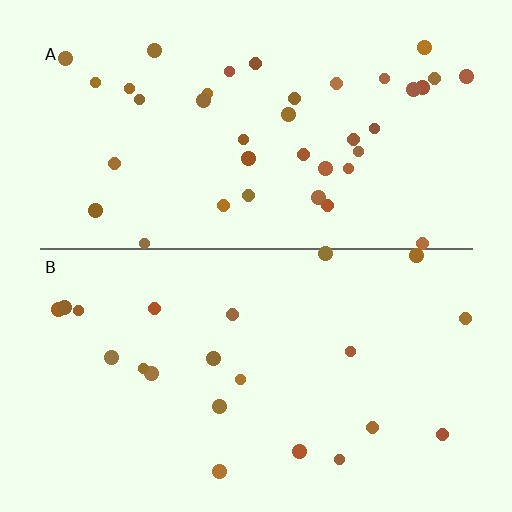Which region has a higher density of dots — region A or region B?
A (the top).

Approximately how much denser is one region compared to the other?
Approximately 1.8× — region A over region B.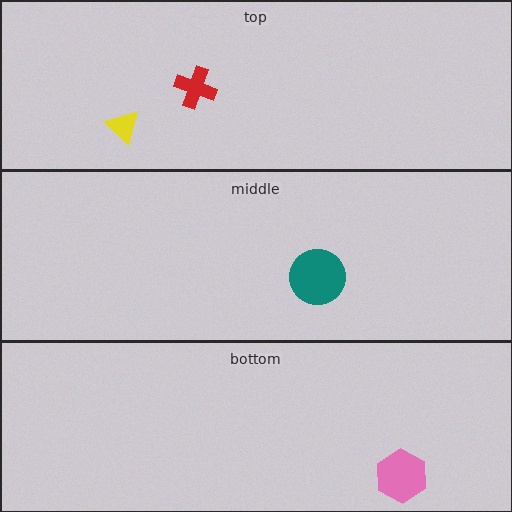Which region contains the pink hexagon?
The bottom region.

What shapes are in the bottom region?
The pink hexagon.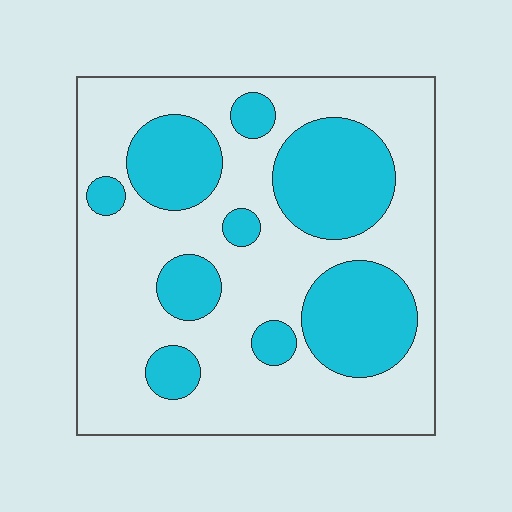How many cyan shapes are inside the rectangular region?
9.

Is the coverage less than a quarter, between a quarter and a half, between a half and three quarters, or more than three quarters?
Between a quarter and a half.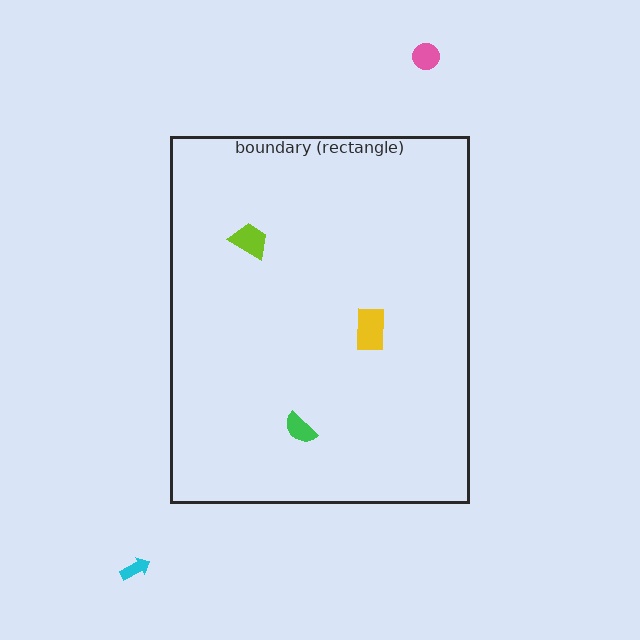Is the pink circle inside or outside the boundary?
Outside.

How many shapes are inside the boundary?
3 inside, 2 outside.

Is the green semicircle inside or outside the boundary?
Inside.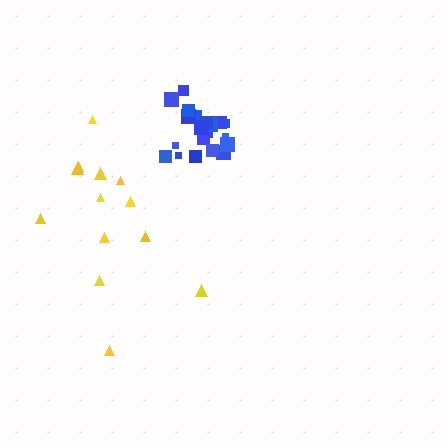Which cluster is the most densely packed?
Blue.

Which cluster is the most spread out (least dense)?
Yellow.